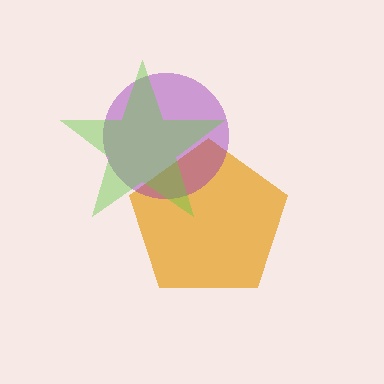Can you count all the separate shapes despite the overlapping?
Yes, there are 3 separate shapes.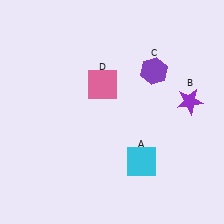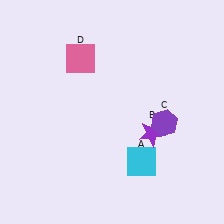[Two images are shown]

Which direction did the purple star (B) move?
The purple star (B) moved left.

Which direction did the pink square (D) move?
The pink square (D) moved up.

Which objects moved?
The objects that moved are: the purple star (B), the purple hexagon (C), the pink square (D).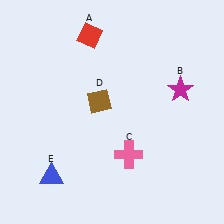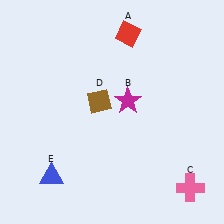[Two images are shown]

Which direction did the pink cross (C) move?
The pink cross (C) moved right.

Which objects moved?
The objects that moved are: the red diamond (A), the magenta star (B), the pink cross (C).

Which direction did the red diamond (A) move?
The red diamond (A) moved right.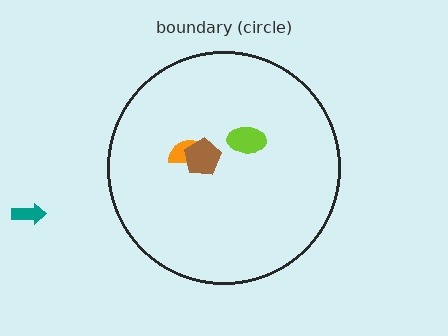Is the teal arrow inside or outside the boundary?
Outside.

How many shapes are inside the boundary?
3 inside, 1 outside.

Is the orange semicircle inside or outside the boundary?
Inside.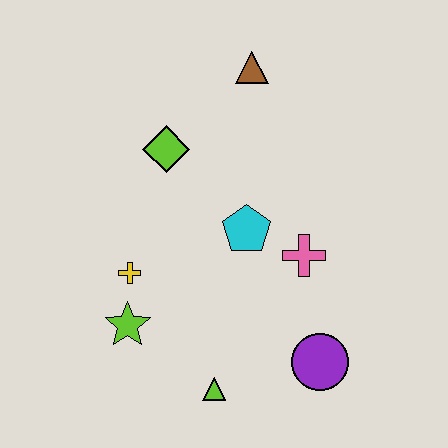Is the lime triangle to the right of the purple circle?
No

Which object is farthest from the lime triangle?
The brown triangle is farthest from the lime triangle.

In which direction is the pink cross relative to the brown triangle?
The pink cross is below the brown triangle.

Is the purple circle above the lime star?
No